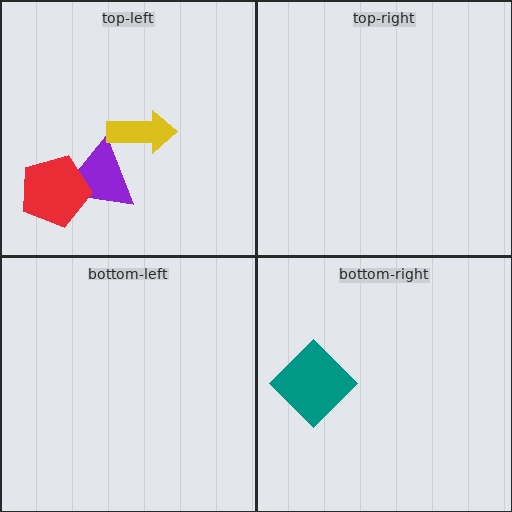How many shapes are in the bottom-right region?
1.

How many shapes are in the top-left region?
3.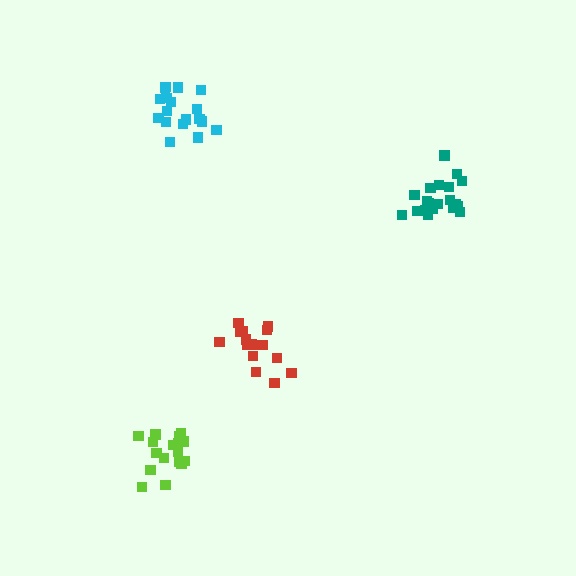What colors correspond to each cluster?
The clusters are colored: lime, red, cyan, teal.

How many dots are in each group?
Group 1: 17 dots, Group 2: 15 dots, Group 3: 18 dots, Group 4: 20 dots (70 total).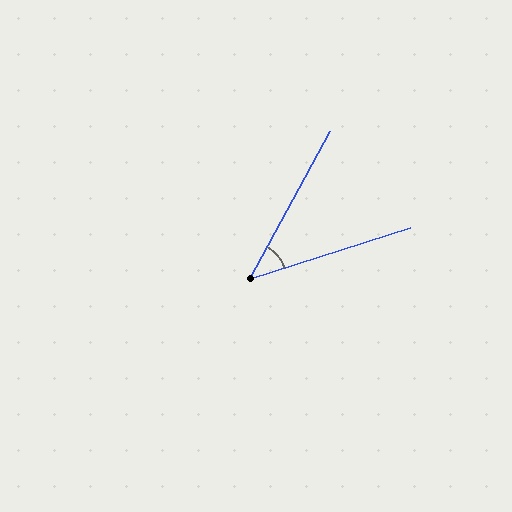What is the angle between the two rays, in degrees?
Approximately 44 degrees.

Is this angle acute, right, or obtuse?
It is acute.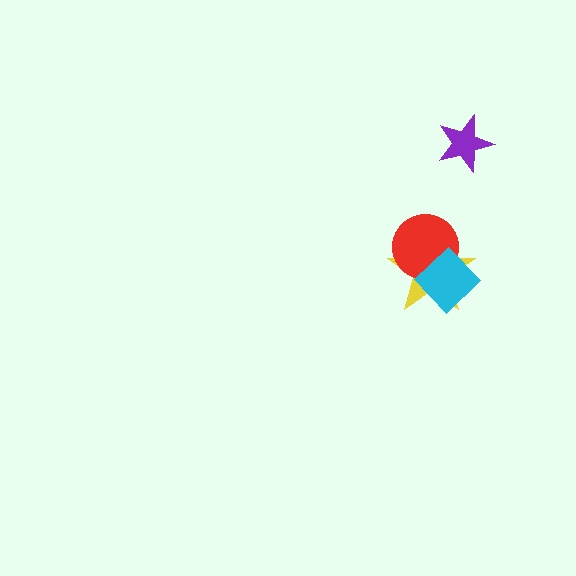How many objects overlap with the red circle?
2 objects overlap with the red circle.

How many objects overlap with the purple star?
0 objects overlap with the purple star.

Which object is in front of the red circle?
The cyan diamond is in front of the red circle.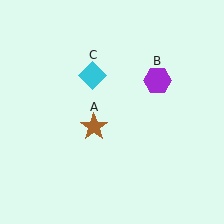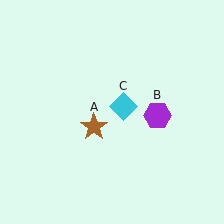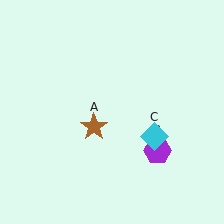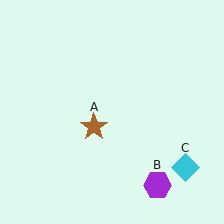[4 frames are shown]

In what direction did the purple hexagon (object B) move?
The purple hexagon (object B) moved down.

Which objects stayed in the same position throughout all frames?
Brown star (object A) remained stationary.